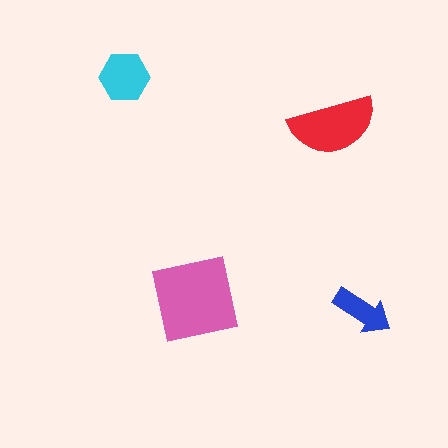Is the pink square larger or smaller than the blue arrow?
Larger.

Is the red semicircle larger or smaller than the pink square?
Smaller.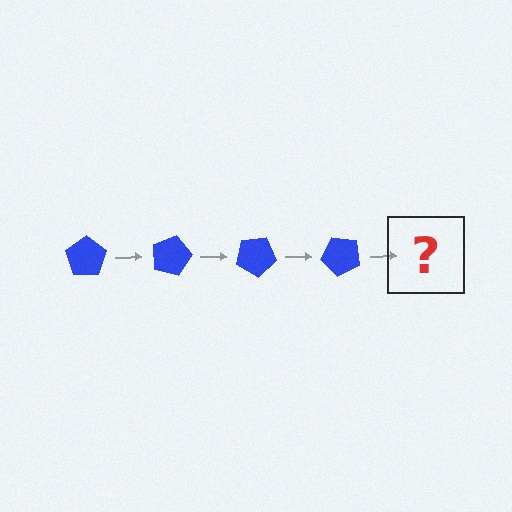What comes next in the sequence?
The next element should be a blue pentagon rotated 60 degrees.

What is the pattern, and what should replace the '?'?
The pattern is that the pentagon rotates 15 degrees each step. The '?' should be a blue pentagon rotated 60 degrees.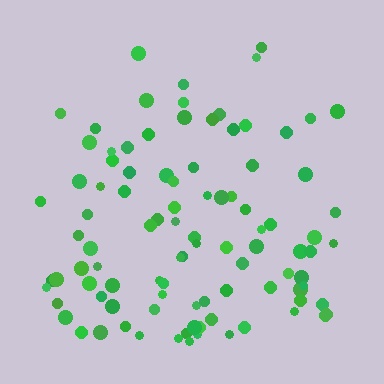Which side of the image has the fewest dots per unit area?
The top.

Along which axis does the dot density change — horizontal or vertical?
Vertical.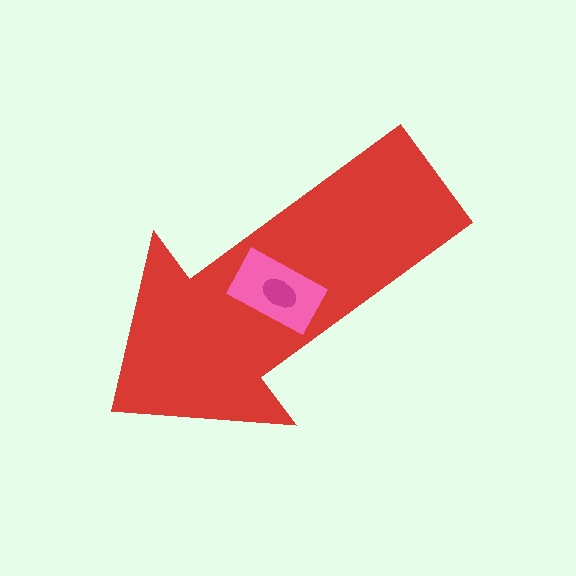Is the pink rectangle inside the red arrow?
Yes.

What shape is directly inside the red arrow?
The pink rectangle.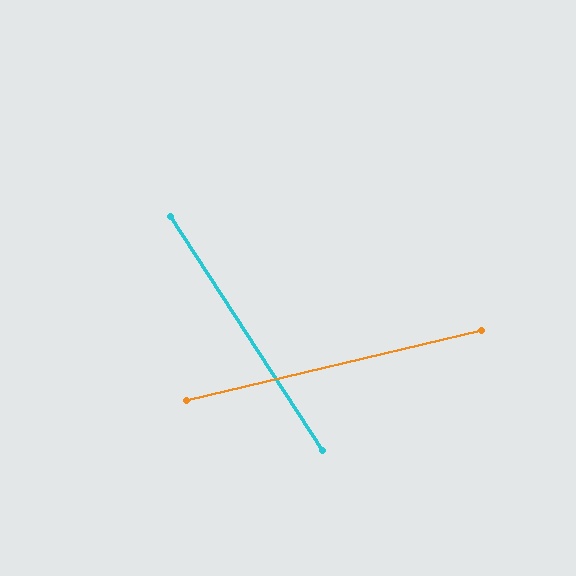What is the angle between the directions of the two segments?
Approximately 70 degrees.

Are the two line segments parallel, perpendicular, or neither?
Neither parallel nor perpendicular — they differ by about 70°.